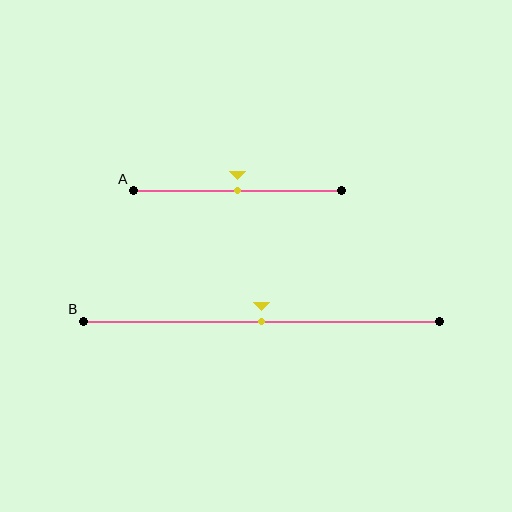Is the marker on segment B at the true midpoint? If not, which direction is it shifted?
Yes, the marker on segment B is at the true midpoint.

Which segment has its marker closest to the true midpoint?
Segment A has its marker closest to the true midpoint.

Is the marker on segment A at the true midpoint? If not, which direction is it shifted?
Yes, the marker on segment A is at the true midpoint.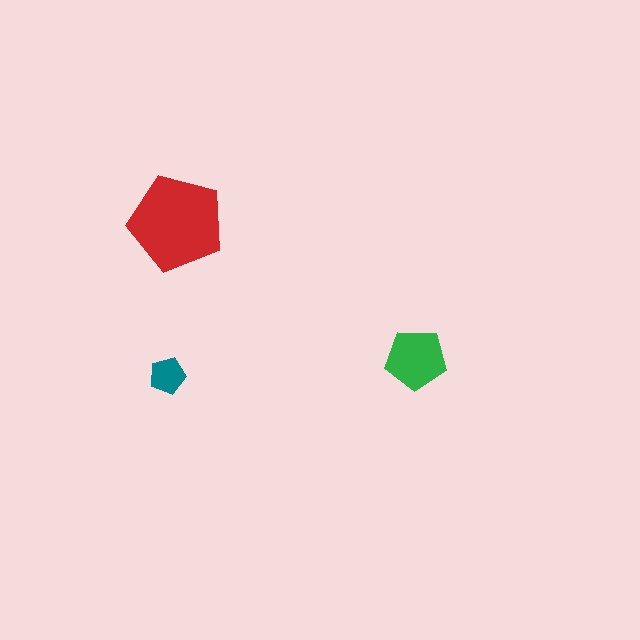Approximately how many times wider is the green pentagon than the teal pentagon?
About 1.5 times wider.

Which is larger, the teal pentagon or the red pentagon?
The red one.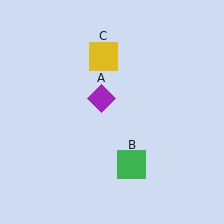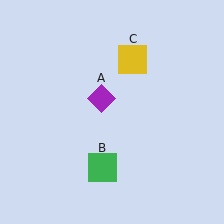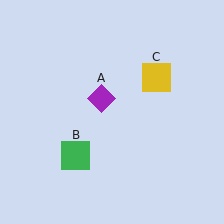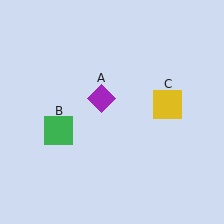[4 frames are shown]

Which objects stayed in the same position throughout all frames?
Purple diamond (object A) remained stationary.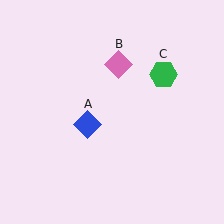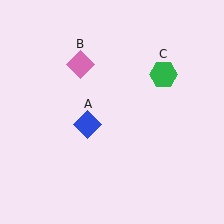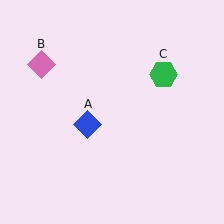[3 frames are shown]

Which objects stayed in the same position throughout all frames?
Blue diamond (object A) and green hexagon (object C) remained stationary.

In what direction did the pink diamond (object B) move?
The pink diamond (object B) moved left.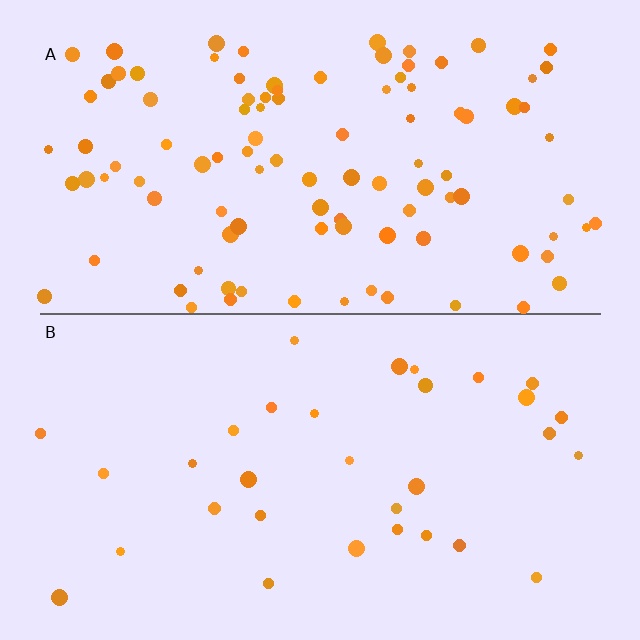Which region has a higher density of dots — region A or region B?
A (the top).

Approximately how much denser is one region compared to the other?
Approximately 3.2× — region A over region B.